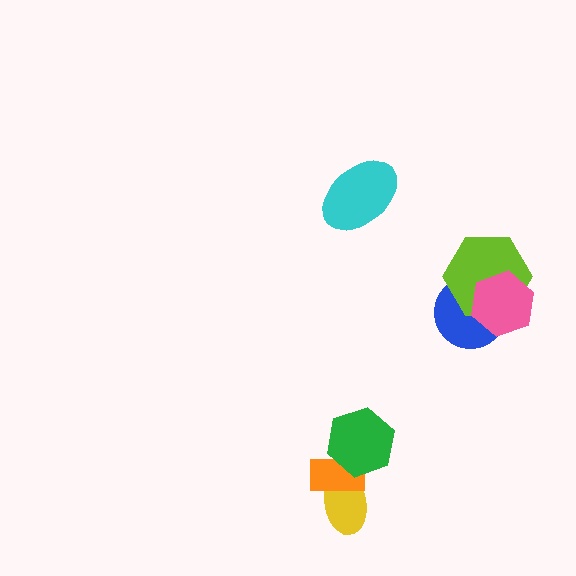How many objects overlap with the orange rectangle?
2 objects overlap with the orange rectangle.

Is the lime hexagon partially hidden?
Yes, it is partially covered by another shape.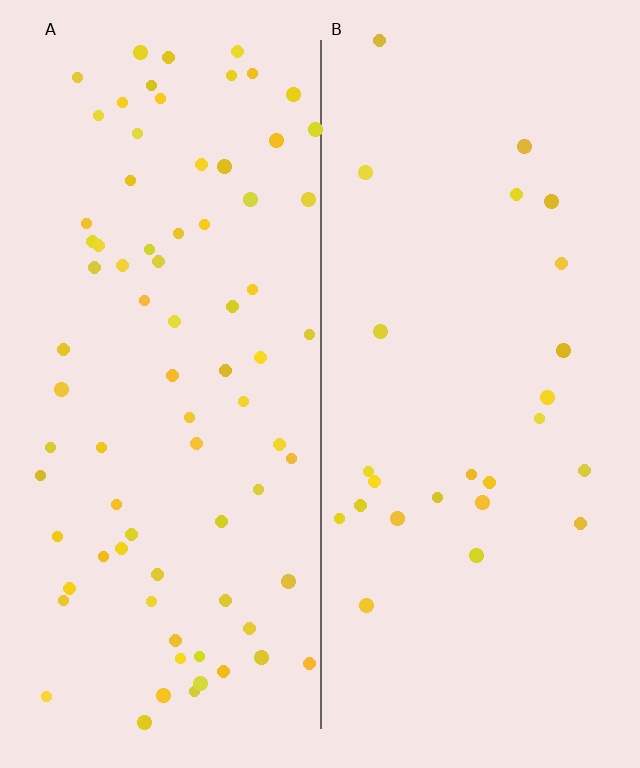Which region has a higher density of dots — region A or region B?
A (the left).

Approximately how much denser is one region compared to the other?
Approximately 3.1× — region A over region B.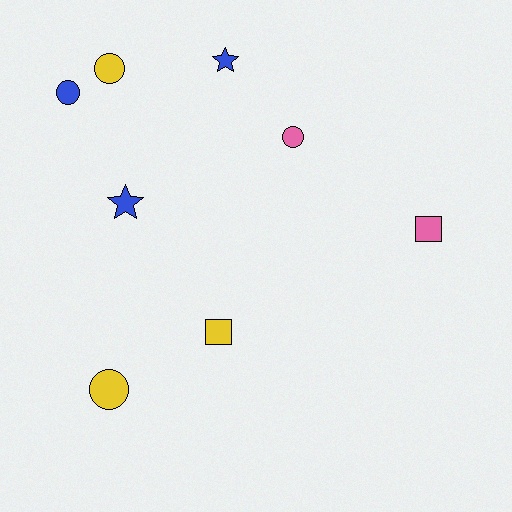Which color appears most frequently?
Blue, with 3 objects.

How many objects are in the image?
There are 8 objects.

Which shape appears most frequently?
Circle, with 4 objects.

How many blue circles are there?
There is 1 blue circle.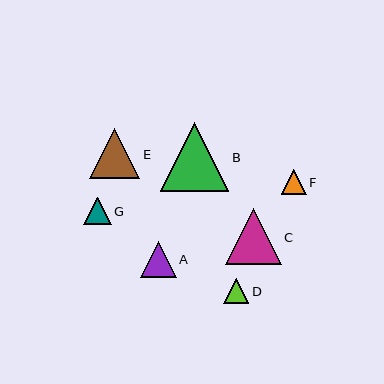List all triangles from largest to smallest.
From largest to smallest: B, C, E, A, G, D, F.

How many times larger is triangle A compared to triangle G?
Triangle A is approximately 1.3 times the size of triangle G.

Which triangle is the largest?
Triangle B is the largest with a size of approximately 68 pixels.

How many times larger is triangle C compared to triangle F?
Triangle C is approximately 2.2 times the size of triangle F.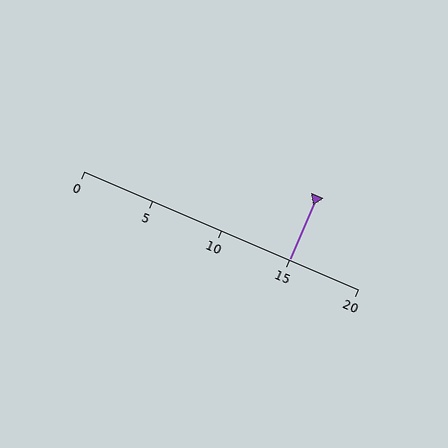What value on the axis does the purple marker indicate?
The marker indicates approximately 15.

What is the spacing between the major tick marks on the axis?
The major ticks are spaced 5 apart.